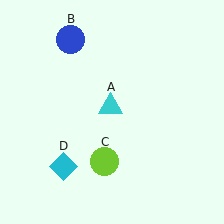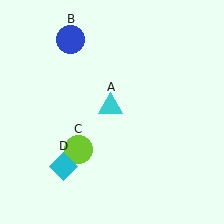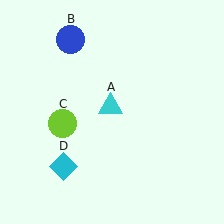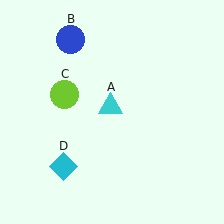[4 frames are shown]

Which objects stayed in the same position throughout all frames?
Cyan triangle (object A) and blue circle (object B) and cyan diamond (object D) remained stationary.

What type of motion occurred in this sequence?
The lime circle (object C) rotated clockwise around the center of the scene.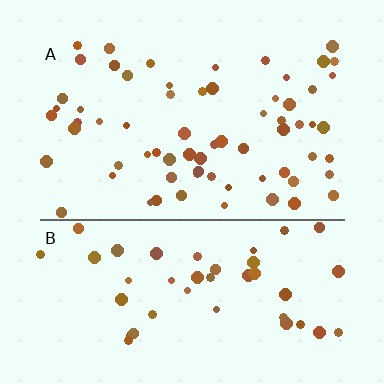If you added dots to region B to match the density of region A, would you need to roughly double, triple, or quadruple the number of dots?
Approximately double.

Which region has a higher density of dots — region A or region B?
A (the top).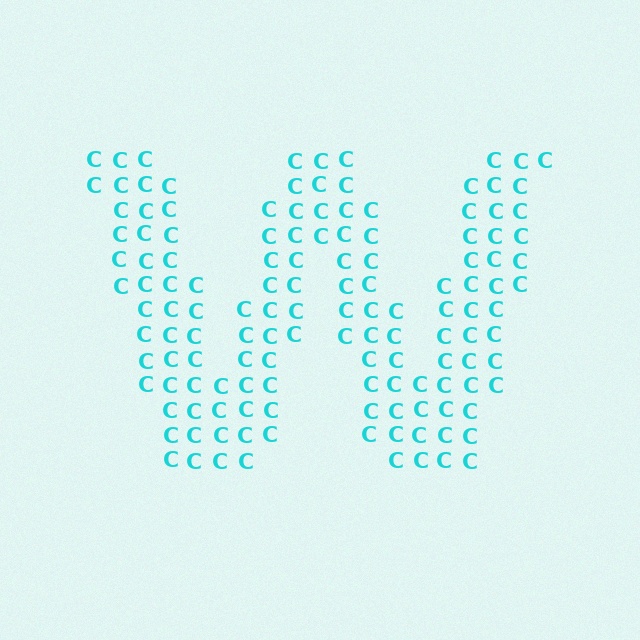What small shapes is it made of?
It is made of small letter C's.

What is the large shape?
The large shape is the letter W.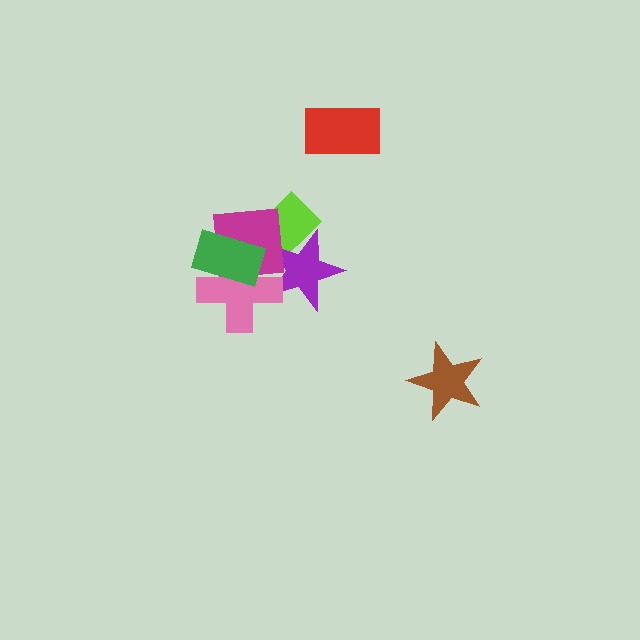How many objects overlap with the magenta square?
4 objects overlap with the magenta square.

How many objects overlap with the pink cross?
3 objects overlap with the pink cross.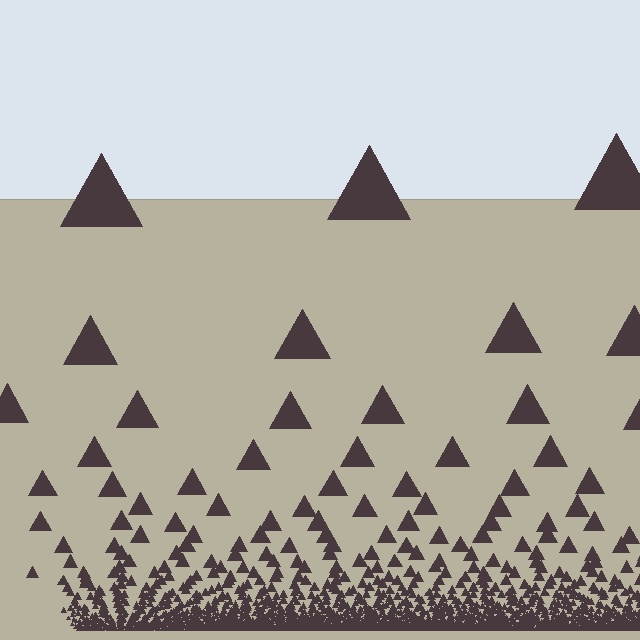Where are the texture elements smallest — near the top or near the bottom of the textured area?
Near the bottom.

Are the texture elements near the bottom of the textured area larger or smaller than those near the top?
Smaller. The gradient is inverted — elements near the bottom are smaller and denser.